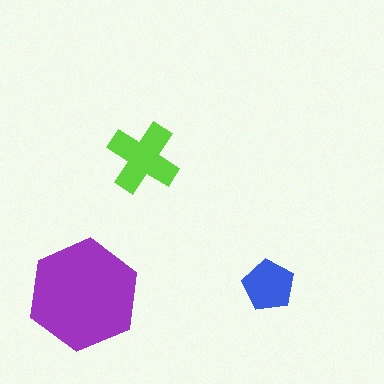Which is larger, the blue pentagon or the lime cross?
The lime cross.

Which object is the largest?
The purple hexagon.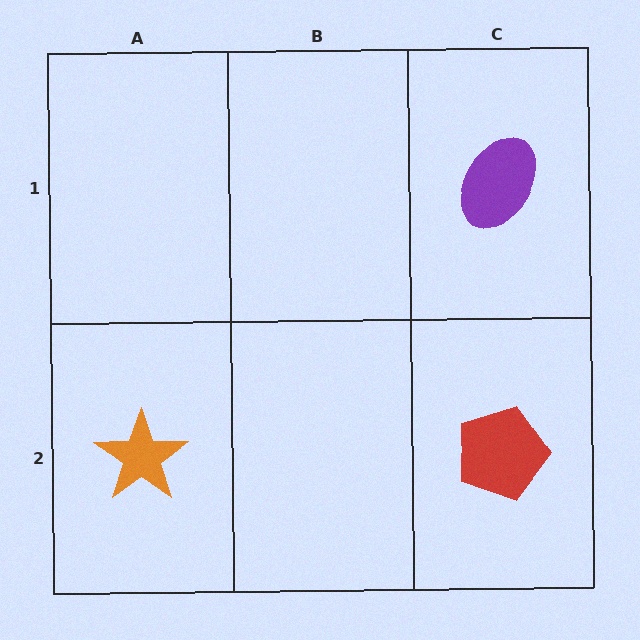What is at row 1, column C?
A purple ellipse.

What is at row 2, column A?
An orange star.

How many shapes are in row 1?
1 shape.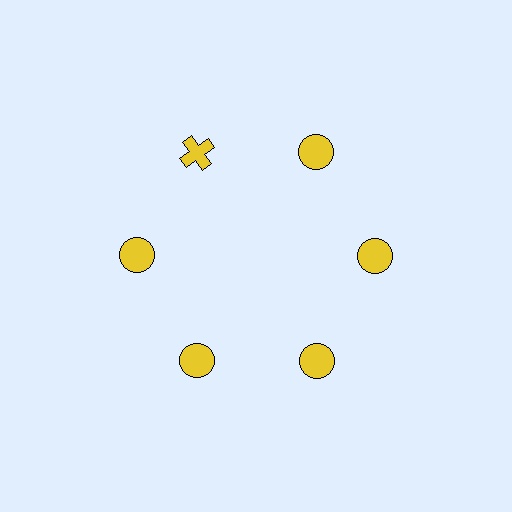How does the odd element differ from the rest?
It has a different shape: cross instead of circle.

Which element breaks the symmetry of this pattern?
The yellow cross at roughly the 11 o'clock position breaks the symmetry. All other shapes are yellow circles.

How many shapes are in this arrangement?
There are 6 shapes arranged in a ring pattern.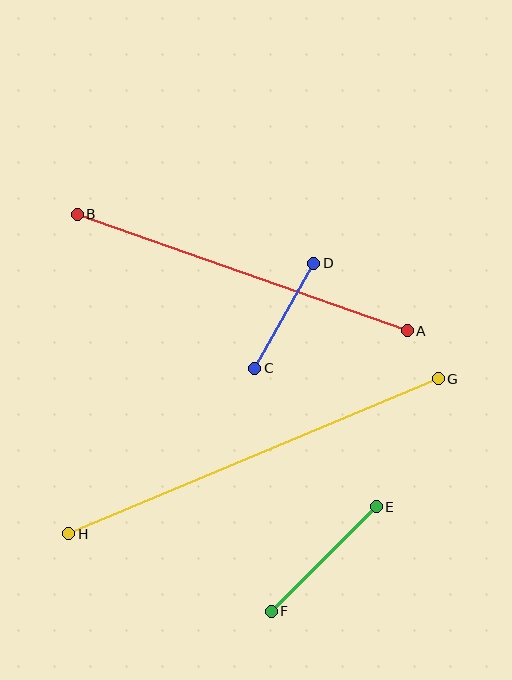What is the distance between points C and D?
The distance is approximately 120 pixels.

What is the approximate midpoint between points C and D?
The midpoint is at approximately (284, 316) pixels.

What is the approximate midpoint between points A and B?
The midpoint is at approximately (242, 272) pixels.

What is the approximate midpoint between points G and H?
The midpoint is at approximately (254, 456) pixels.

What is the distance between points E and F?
The distance is approximately 148 pixels.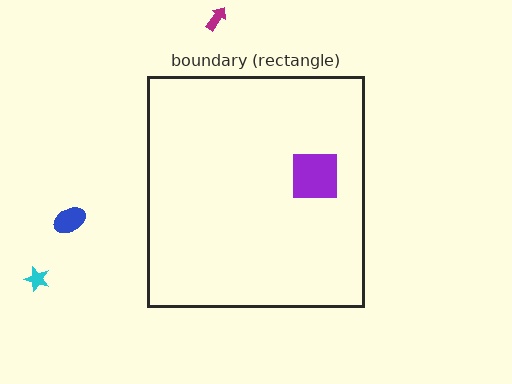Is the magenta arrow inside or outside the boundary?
Outside.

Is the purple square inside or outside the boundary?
Inside.